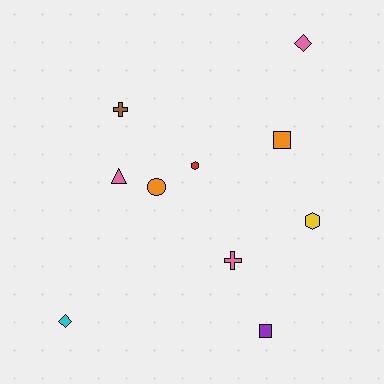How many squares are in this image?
There are 2 squares.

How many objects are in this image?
There are 10 objects.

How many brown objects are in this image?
There is 1 brown object.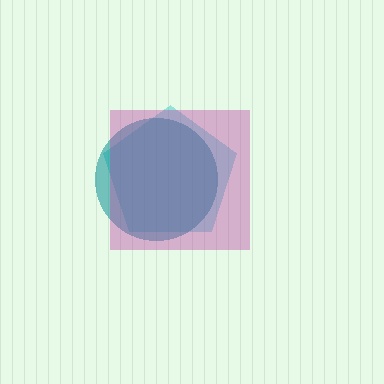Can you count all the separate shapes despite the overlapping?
Yes, there are 3 separate shapes.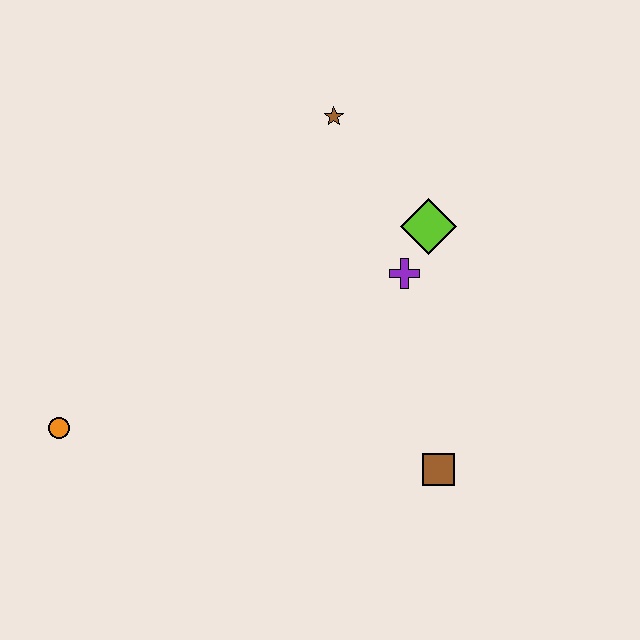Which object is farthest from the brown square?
The orange circle is farthest from the brown square.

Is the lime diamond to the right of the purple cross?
Yes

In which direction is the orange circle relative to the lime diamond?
The orange circle is to the left of the lime diamond.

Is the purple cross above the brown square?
Yes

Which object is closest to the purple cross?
The lime diamond is closest to the purple cross.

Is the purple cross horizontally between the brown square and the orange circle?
Yes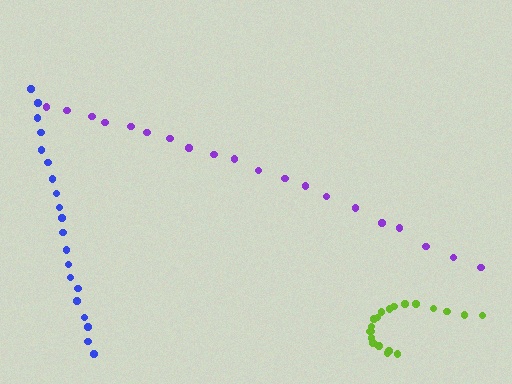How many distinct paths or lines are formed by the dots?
There are 3 distinct paths.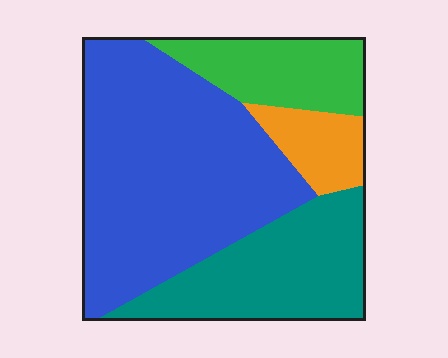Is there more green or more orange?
Green.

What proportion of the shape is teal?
Teal covers about 25% of the shape.